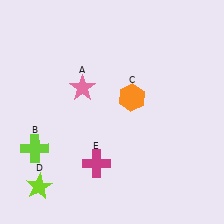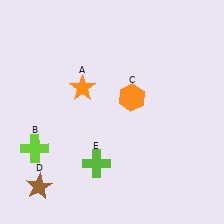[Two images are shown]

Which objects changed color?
A changed from pink to orange. D changed from lime to brown. E changed from magenta to lime.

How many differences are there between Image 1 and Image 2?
There are 3 differences between the two images.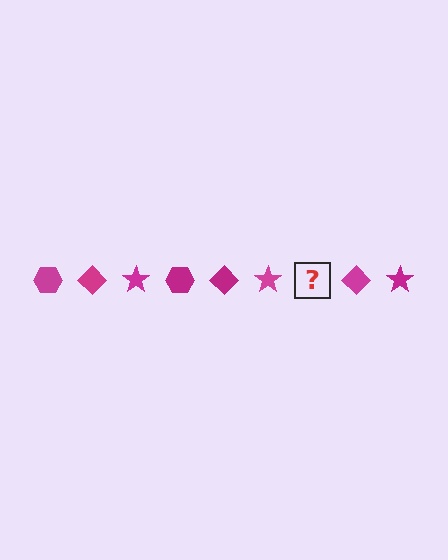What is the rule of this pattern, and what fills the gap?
The rule is that the pattern cycles through hexagon, diamond, star shapes in magenta. The gap should be filled with a magenta hexagon.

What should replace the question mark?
The question mark should be replaced with a magenta hexagon.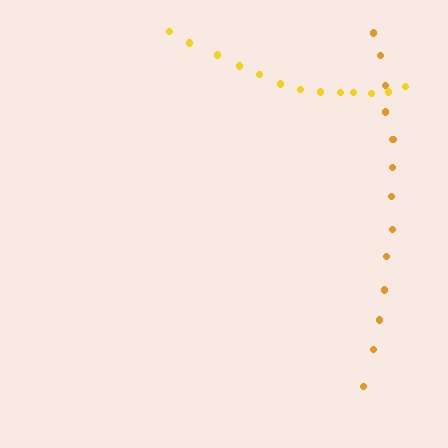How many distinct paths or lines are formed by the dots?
There are 2 distinct paths.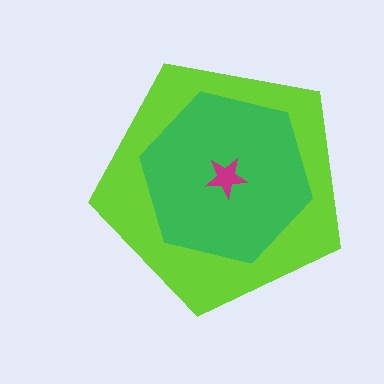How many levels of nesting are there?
3.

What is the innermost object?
The magenta star.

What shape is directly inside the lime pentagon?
The green hexagon.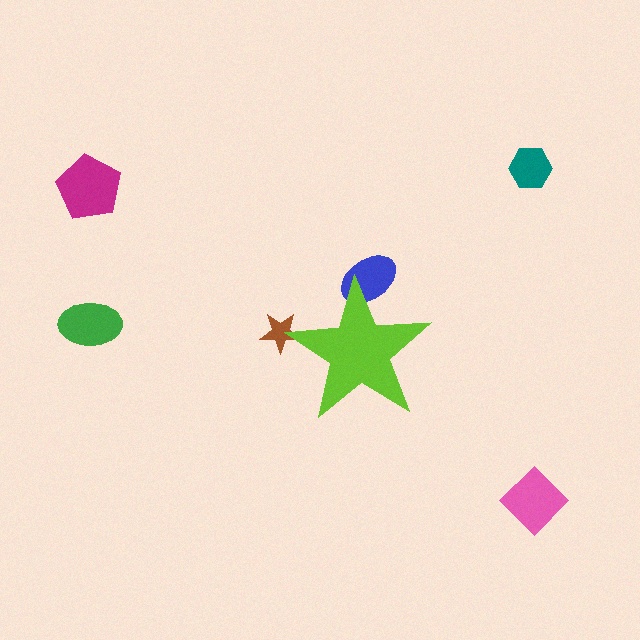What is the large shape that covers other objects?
A lime star.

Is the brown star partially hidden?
Yes, the brown star is partially hidden behind the lime star.